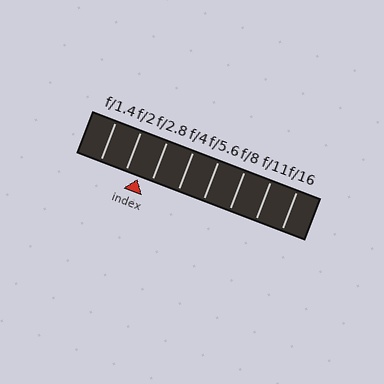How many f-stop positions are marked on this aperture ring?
There are 8 f-stop positions marked.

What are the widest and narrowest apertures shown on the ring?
The widest aperture shown is f/1.4 and the narrowest is f/16.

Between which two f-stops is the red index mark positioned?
The index mark is between f/2 and f/2.8.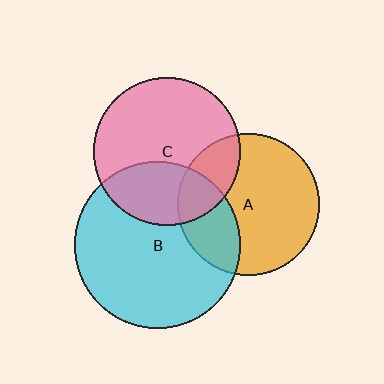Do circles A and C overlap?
Yes.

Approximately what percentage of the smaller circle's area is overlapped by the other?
Approximately 20%.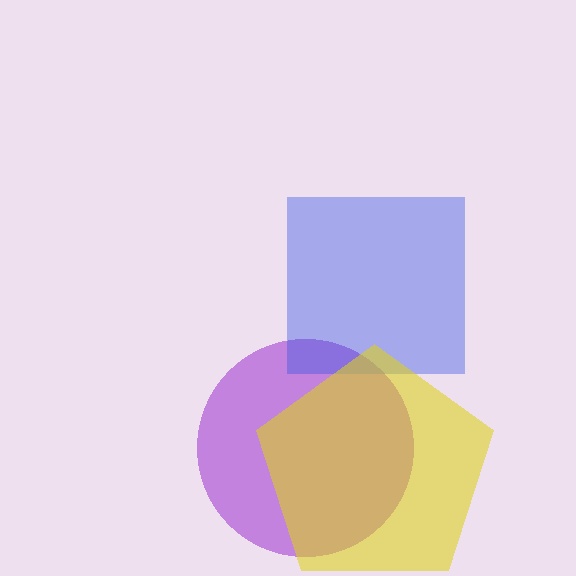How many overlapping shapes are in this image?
There are 3 overlapping shapes in the image.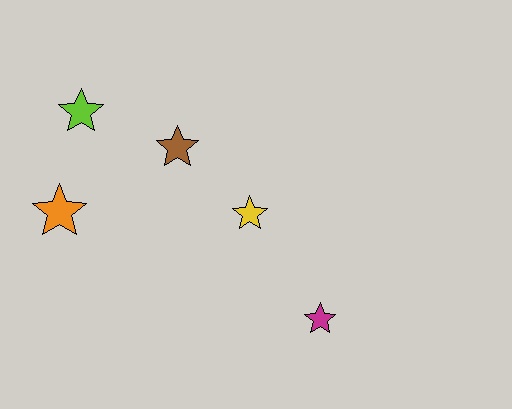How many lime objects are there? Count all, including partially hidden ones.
There is 1 lime object.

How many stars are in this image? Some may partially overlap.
There are 5 stars.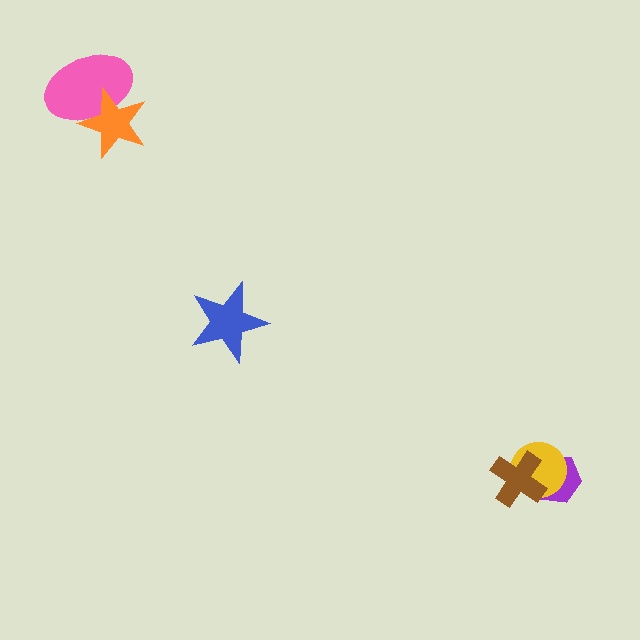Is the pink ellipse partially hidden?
Yes, it is partially covered by another shape.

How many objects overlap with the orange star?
1 object overlaps with the orange star.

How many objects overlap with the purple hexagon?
2 objects overlap with the purple hexagon.